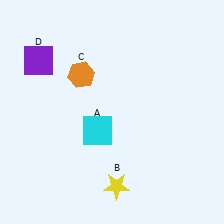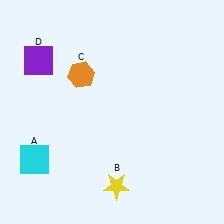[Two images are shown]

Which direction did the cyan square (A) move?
The cyan square (A) moved left.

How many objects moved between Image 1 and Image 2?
1 object moved between the two images.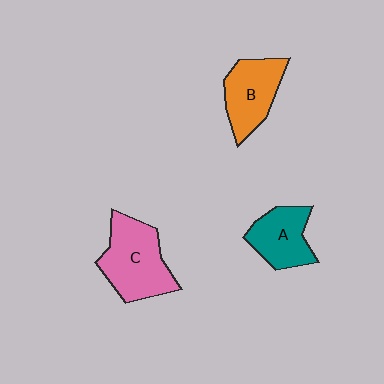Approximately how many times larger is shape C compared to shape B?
Approximately 1.3 times.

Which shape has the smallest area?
Shape A (teal).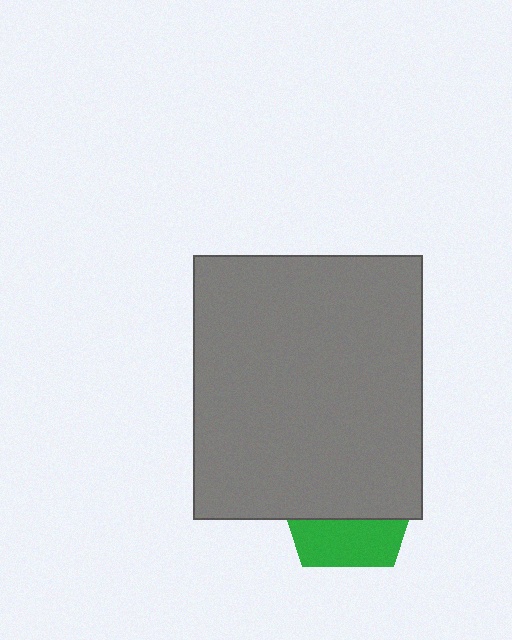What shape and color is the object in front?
The object in front is a gray rectangle.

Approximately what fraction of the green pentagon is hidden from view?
Roughly 64% of the green pentagon is hidden behind the gray rectangle.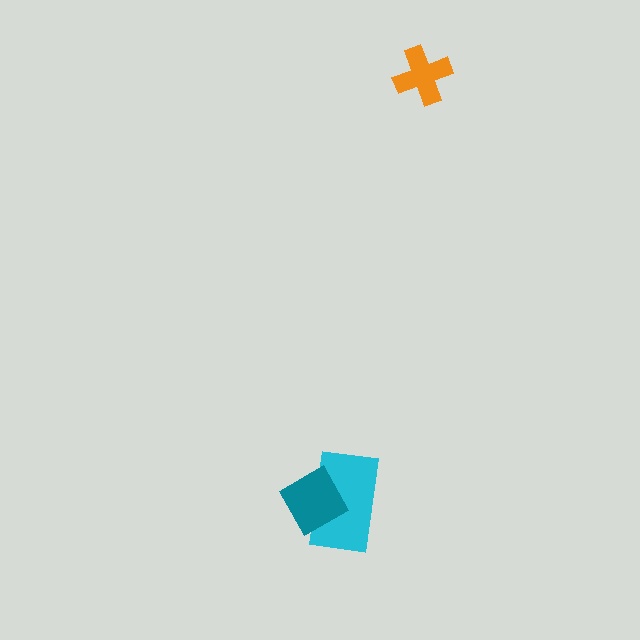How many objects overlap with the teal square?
1 object overlaps with the teal square.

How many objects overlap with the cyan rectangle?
1 object overlaps with the cyan rectangle.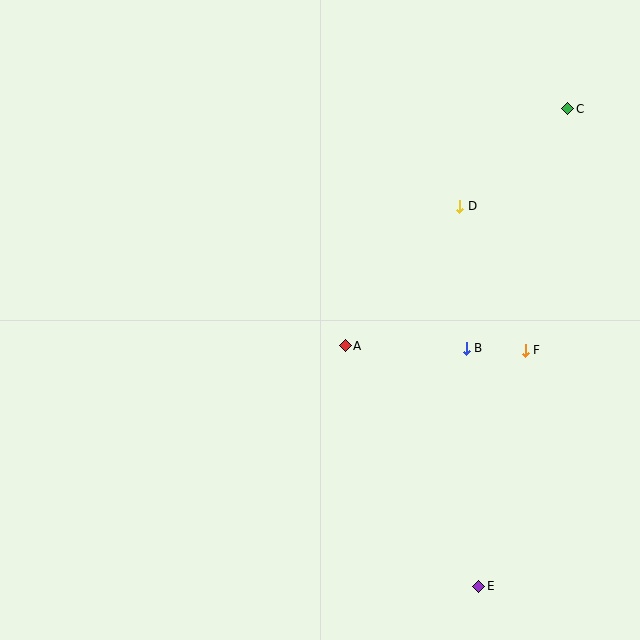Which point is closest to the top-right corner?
Point C is closest to the top-right corner.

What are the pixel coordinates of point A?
Point A is at (345, 346).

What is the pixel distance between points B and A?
The distance between B and A is 121 pixels.